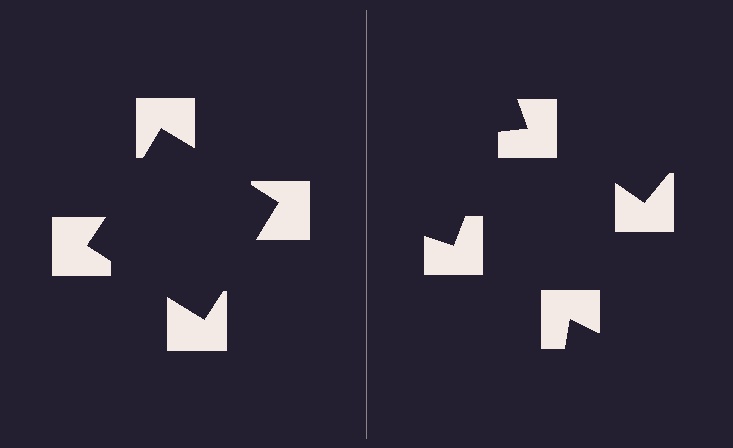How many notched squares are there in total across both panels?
8 — 4 on each side.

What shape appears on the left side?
An illusory square.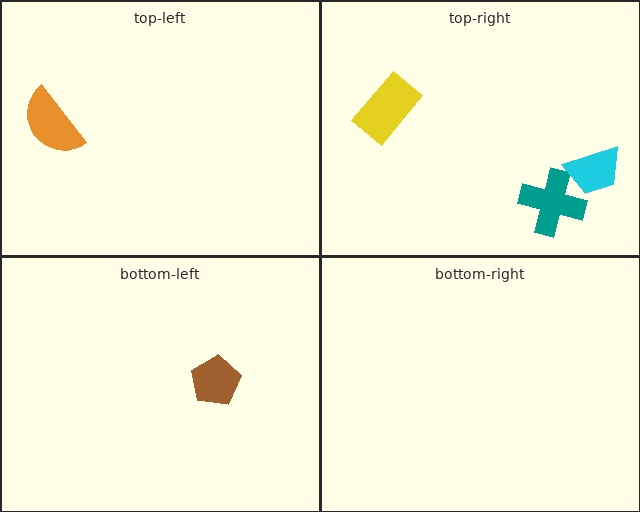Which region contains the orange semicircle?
The top-left region.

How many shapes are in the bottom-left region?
1.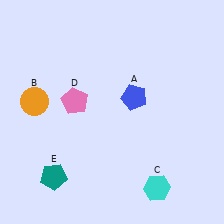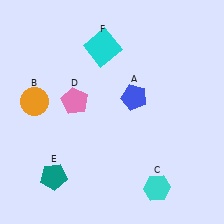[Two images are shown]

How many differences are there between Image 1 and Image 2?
There is 1 difference between the two images.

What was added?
A cyan square (F) was added in Image 2.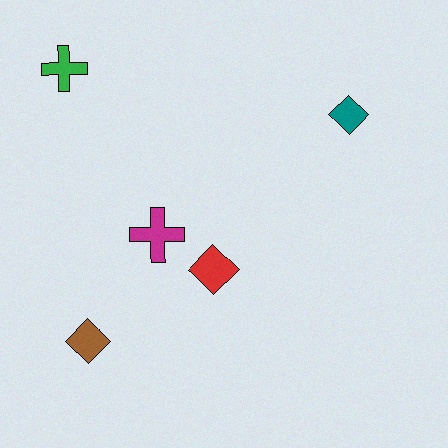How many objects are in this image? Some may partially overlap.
There are 5 objects.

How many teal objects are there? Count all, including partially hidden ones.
There is 1 teal object.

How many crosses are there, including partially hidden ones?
There are 2 crosses.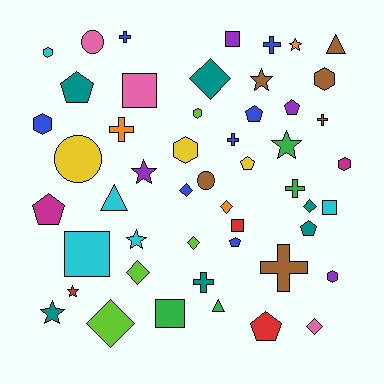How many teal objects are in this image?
There are 6 teal objects.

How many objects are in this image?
There are 50 objects.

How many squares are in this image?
There are 6 squares.